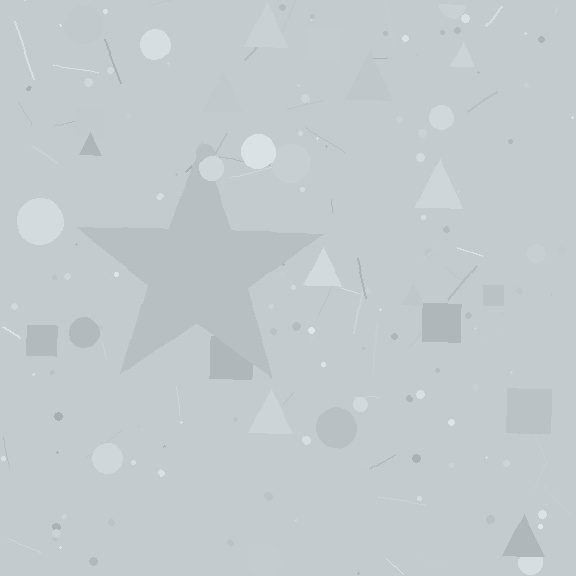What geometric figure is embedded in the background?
A star is embedded in the background.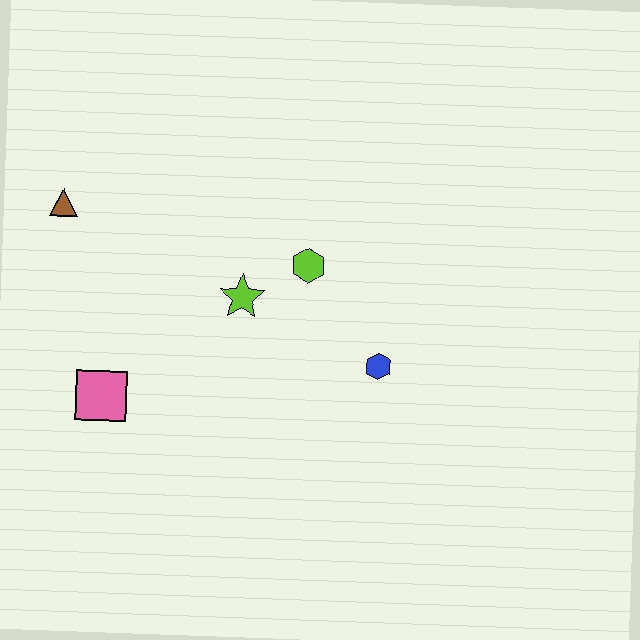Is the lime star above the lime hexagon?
No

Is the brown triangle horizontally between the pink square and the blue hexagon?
No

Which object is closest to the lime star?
The lime hexagon is closest to the lime star.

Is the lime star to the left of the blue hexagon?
Yes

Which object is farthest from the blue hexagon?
The brown triangle is farthest from the blue hexagon.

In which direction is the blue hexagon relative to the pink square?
The blue hexagon is to the right of the pink square.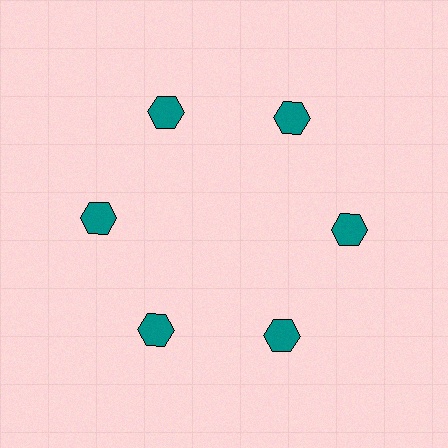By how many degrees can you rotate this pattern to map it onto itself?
The pattern maps onto itself every 60 degrees of rotation.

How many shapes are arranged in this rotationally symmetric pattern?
There are 6 shapes, arranged in 6 groups of 1.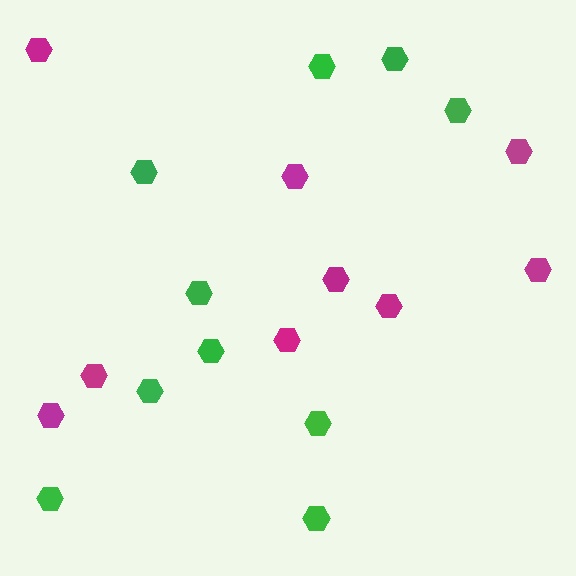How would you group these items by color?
There are 2 groups: one group of green hexagons (10) and one group of magenta hexagons (9).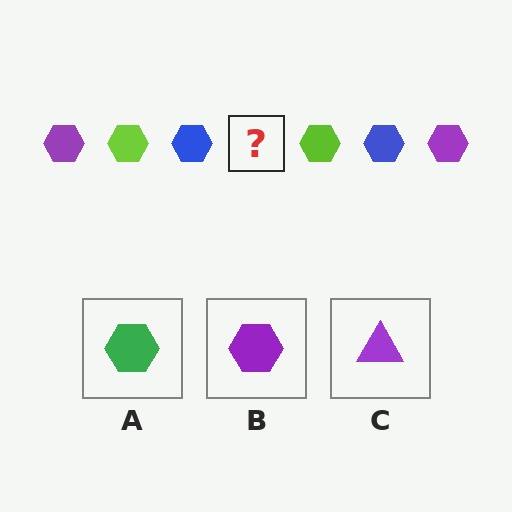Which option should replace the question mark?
Option B.